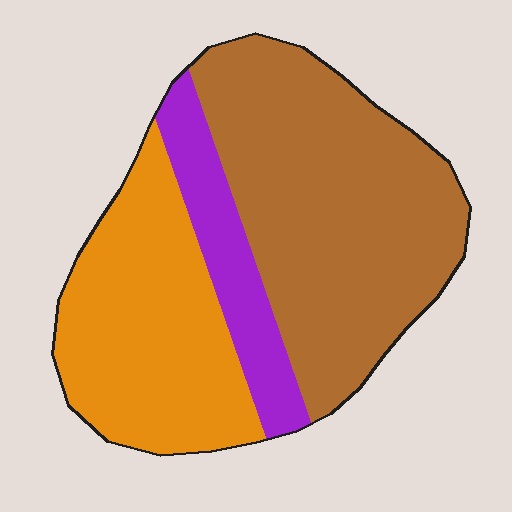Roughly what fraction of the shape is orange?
Orange takes up about one third (1/3) of the shape.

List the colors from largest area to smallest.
From largest to smallest: brown, orange, purple.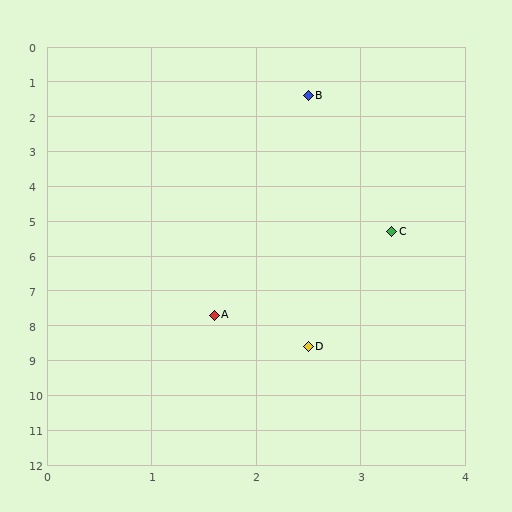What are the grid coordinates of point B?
Point B is at approximately (2.5, 1.4).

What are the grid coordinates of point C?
Point C is at approximately (3.3, 5.3).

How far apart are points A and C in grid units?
Points A and C are about 2.9 grid units apart.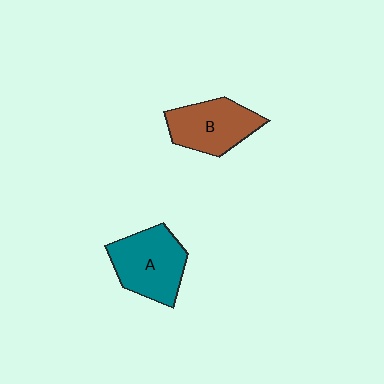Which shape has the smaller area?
Shape B (brown).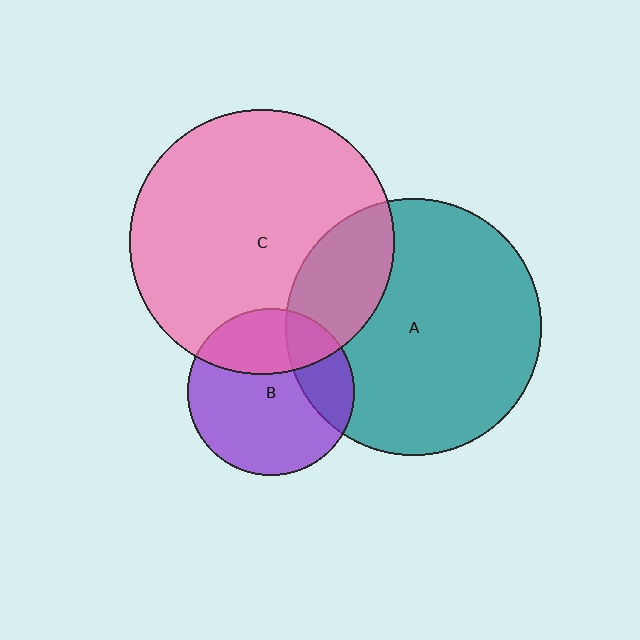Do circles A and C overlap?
Yes.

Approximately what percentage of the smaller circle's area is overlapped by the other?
Approximately 25%.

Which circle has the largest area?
Circle C (pink).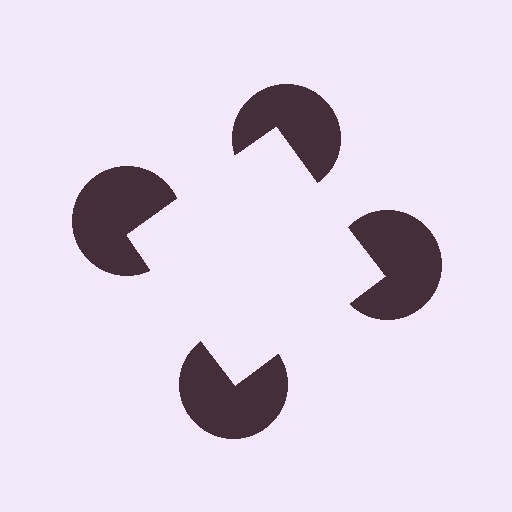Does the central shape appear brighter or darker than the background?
It typically appears slightly brighter than the background, even though no actual brightness change is drawn.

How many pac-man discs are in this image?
There are 4 — one at each vertex of the illusory square.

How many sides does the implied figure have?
4 sides.